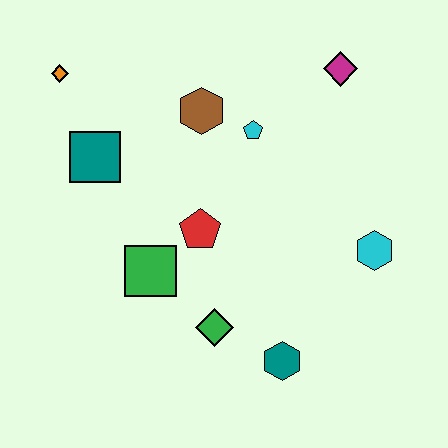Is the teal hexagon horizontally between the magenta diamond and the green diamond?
Yes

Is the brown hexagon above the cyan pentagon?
Yes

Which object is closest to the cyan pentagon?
The brown hexagon is closest to the cyan pentagon.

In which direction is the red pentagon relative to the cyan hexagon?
The red pentagon is to the left of the cyan hexagon.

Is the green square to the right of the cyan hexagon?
No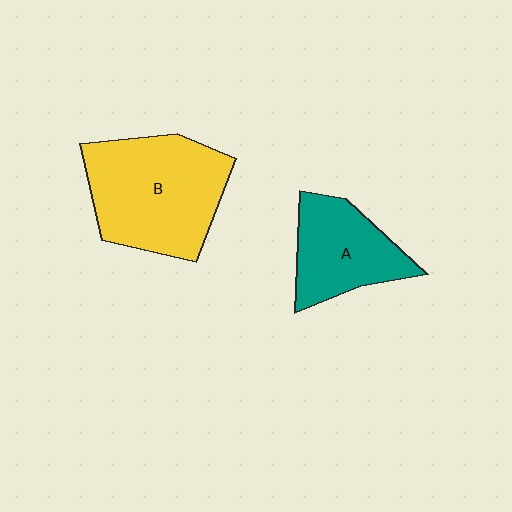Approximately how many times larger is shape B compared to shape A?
Approximately 1.6 times.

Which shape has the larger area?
Shape B (yellow).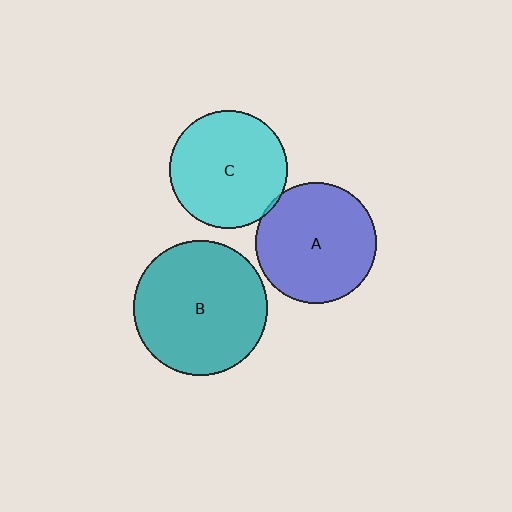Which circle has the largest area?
Circle B (teal).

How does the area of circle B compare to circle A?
Approximately 1.2 times.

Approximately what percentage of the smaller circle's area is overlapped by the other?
Approximately 5%.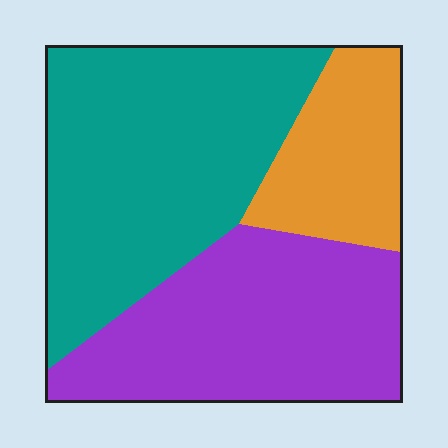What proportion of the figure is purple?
Purple covers around 35% of the figure.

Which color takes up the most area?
Teal, at roughly 45%.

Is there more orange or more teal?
Teal.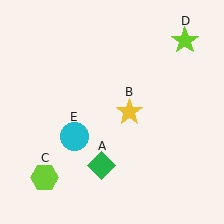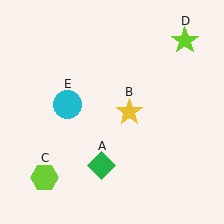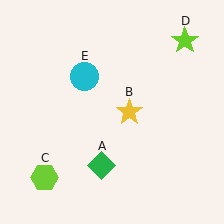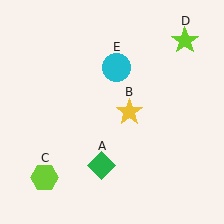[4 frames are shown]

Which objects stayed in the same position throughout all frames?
Green diamond (object A) and yellow star (object B) and lime hexagon (object C) and lime star (object D) remained stationary.